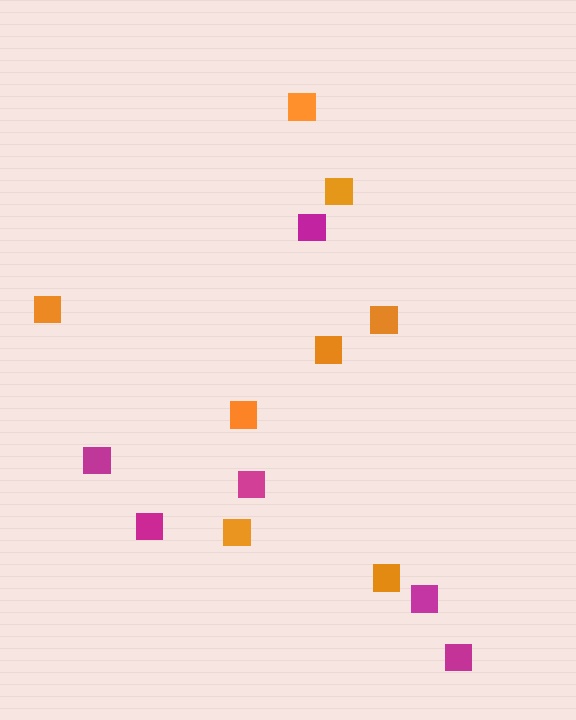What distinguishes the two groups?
There are 2 groups: one group of magenta squares (6) and one group of orange squares (8).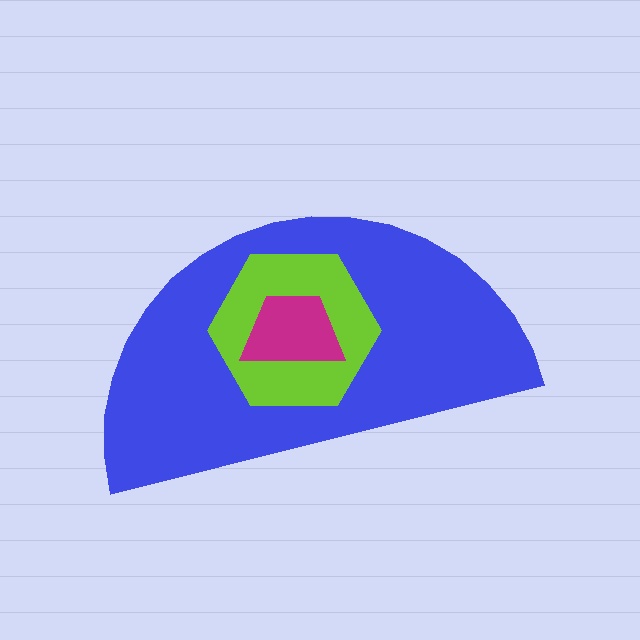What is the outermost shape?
The blue semicircle.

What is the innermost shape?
The magenta trapezoid.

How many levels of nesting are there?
3.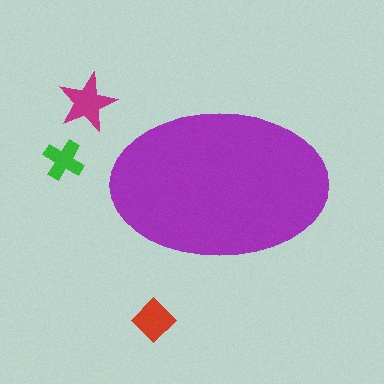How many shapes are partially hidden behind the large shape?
0 shapes are partially hidden.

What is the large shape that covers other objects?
A purple ellipse.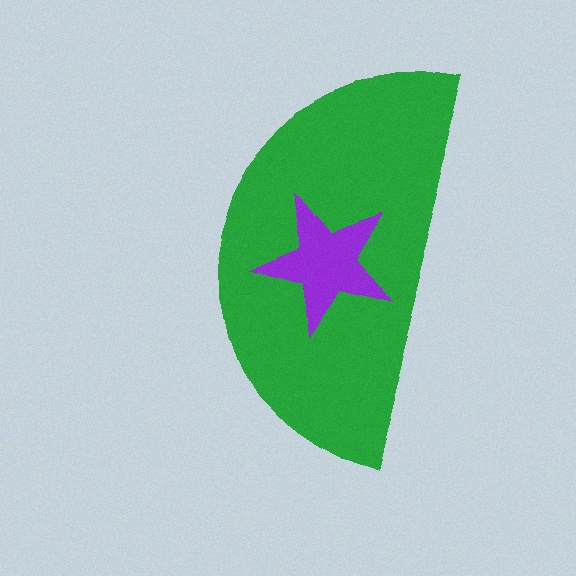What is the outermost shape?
The green semicircle.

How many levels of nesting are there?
2.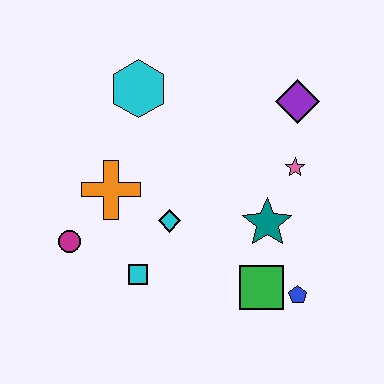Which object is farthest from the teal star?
The magenta circle is farthest from the teal star.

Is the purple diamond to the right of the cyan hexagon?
Yes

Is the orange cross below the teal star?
No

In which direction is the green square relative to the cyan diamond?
The green square is to the right of the cyan diamond.